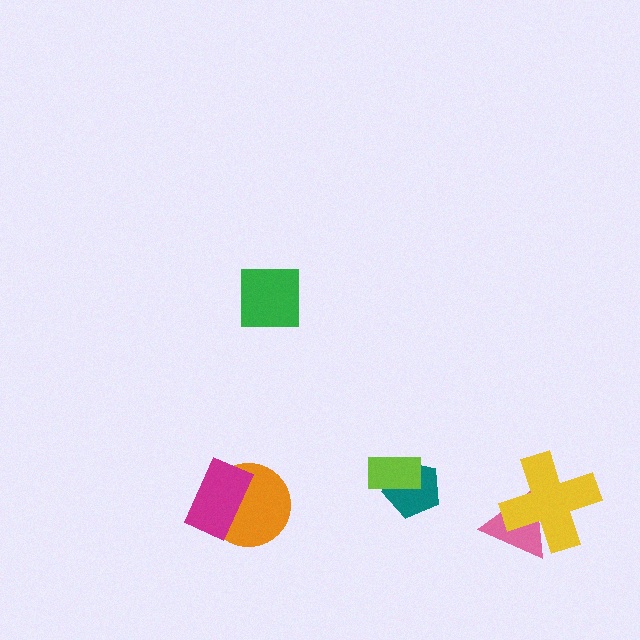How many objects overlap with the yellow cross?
1 object overlaps with the yellow cross.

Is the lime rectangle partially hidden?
No, no other shape covers it.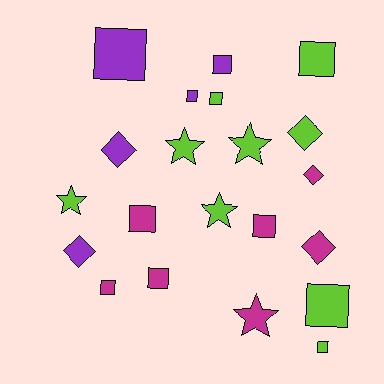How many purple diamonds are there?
There are 2 purple diamonds.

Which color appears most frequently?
Lime, with 9 objects.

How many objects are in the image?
There are 21 objects.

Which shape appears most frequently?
Square, with 11 objects.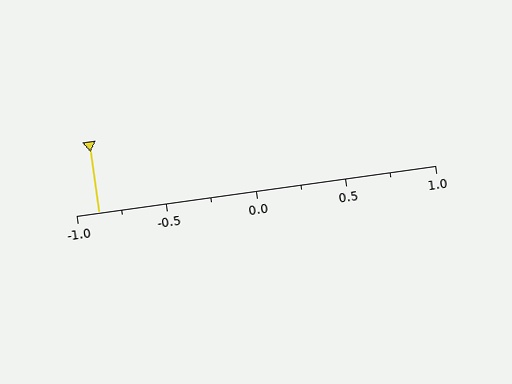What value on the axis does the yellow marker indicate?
The marker indicates approximately -0.88.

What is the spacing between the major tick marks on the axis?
The major ticks are spaced 0.5 apart.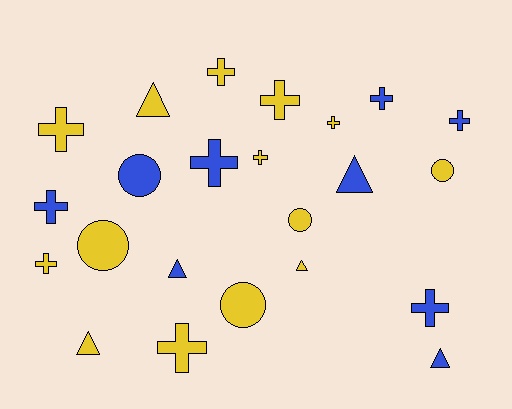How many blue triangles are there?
There are 3 blue triangles.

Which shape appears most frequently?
Cross, with 12 objects.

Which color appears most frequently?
Yellow, with 14 objects.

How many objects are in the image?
There are 23 objects.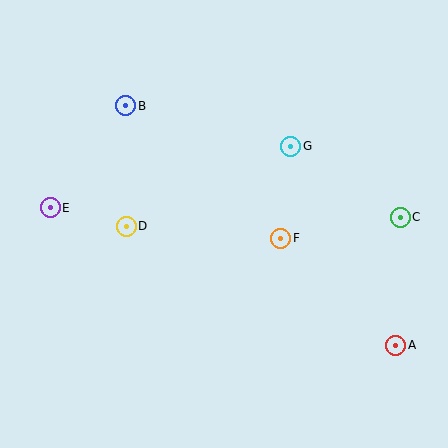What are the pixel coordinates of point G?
Point G is at (291, 146).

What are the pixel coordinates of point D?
Point D is at (126, 226).